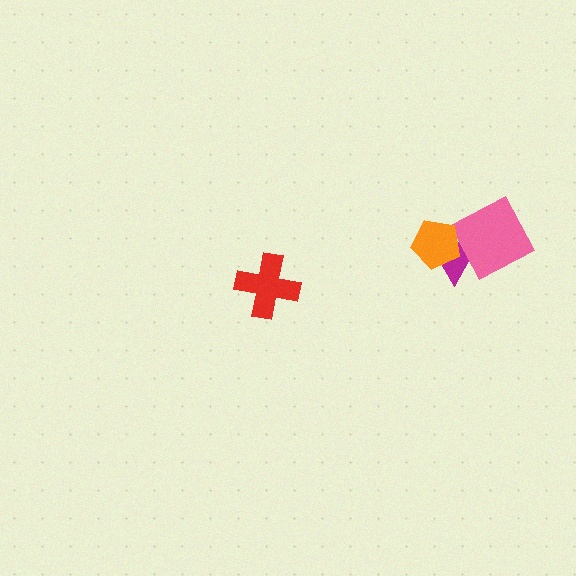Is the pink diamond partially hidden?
Yes, it is partially covered by another shape.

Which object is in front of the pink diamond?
The orange pentagon is in front of the pink diamond.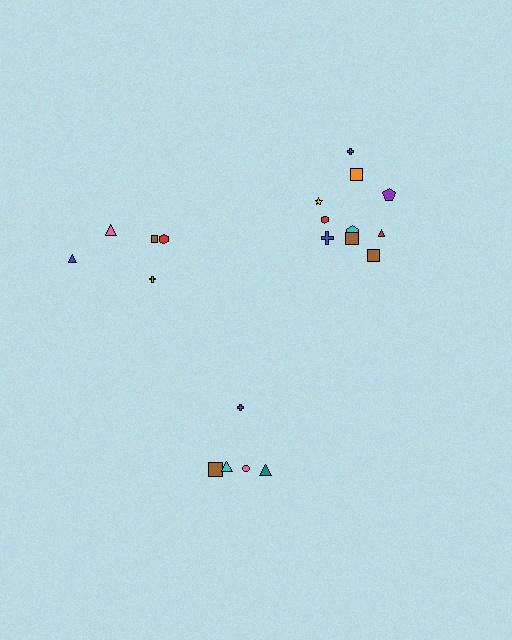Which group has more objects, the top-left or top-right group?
The top-right group.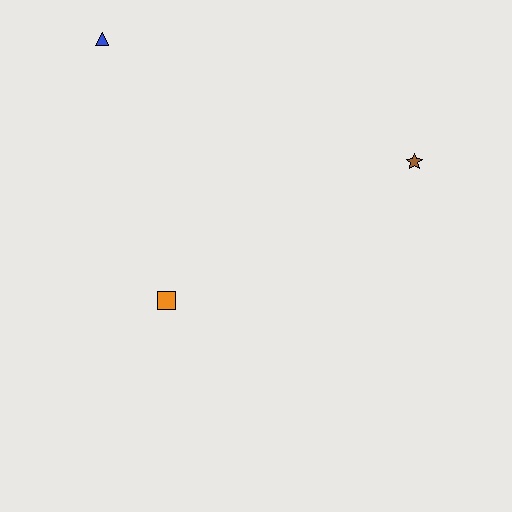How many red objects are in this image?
There are no red objects.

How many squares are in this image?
There is 1 square.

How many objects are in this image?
There are 3 objects.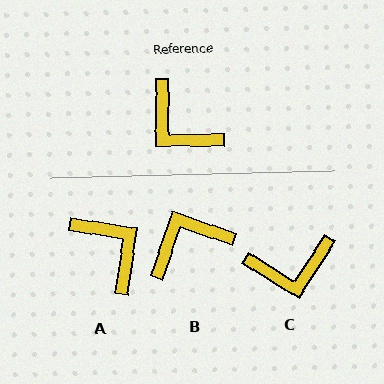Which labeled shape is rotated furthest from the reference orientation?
A, about 172 degrees away.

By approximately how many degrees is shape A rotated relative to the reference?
Approximately 172 degrees counter-clockwise.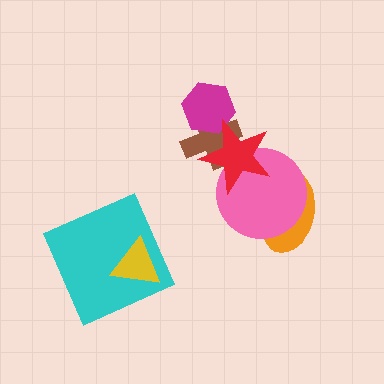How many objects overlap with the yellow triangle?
1 object overlaps with the yellow triangle.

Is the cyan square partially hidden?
Yes, it is partially covered by another shape.